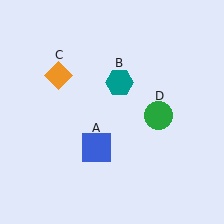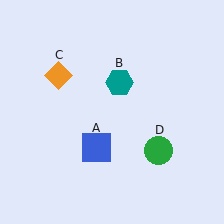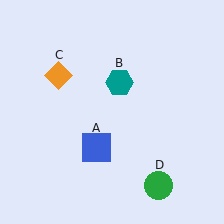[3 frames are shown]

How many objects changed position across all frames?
1 object changed position: green circle (object D).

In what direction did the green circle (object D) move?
The green circle (object D) moved down.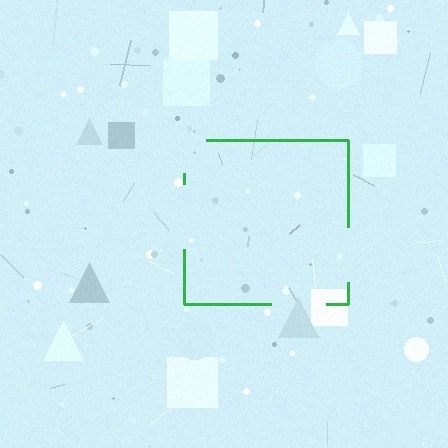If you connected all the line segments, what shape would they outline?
They would outline a square.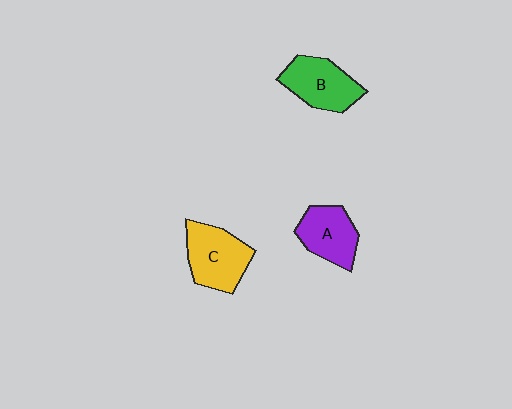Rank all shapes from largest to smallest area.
From largest to smallest: C (yellow), B (green), A (purple).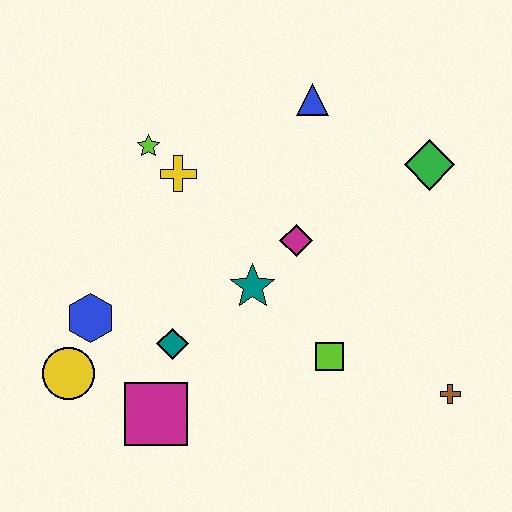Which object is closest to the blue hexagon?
The yellow circle is closest to the blue hexagon.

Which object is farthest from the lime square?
The lime star is farthest from the lime square.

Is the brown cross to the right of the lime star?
Yes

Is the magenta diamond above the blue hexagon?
Yes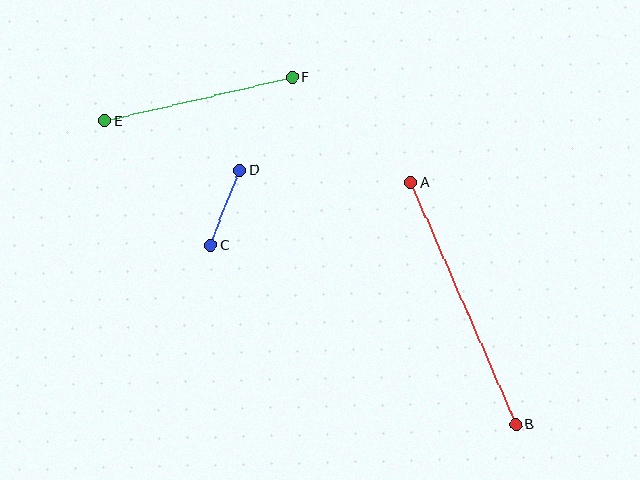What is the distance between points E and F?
The distance is approximately 192 pixels.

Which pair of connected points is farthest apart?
Points A and B are farthest apart.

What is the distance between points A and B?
The distance is approximately 264 pixels.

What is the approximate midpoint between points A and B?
The midpoint is at approximately (463, 304) pixels.